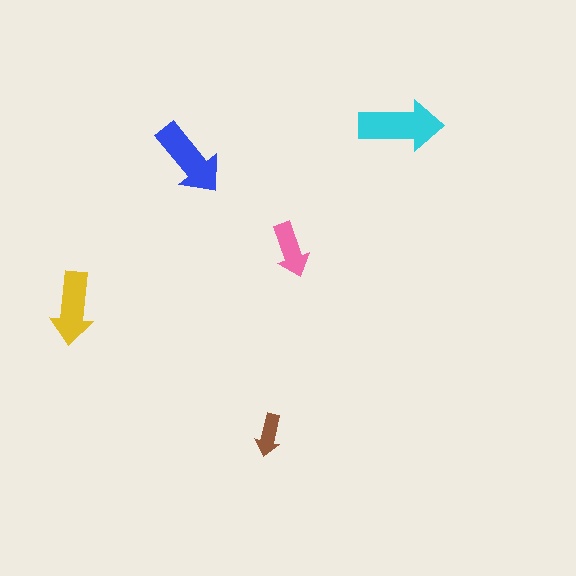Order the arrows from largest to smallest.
the cyan one, the blue one, the yellow one, the pink one, the brown one.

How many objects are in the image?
There are 5 objects in the image.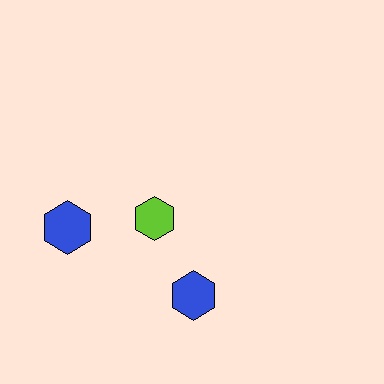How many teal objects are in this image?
There are no teal objects.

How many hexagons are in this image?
There are 3 hexagons.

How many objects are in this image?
There are 3 objects.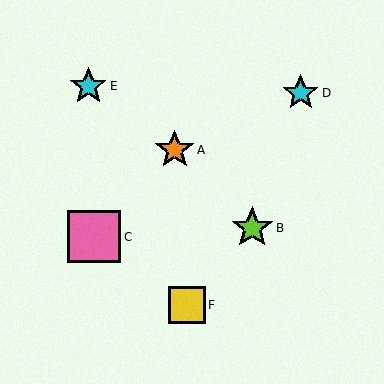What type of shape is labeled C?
Shape C is a pink square.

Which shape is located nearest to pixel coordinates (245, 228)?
The lime star (labeled B) at (252, 228) is nearest to that location.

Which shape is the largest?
The pink square (labeled C) is the largest.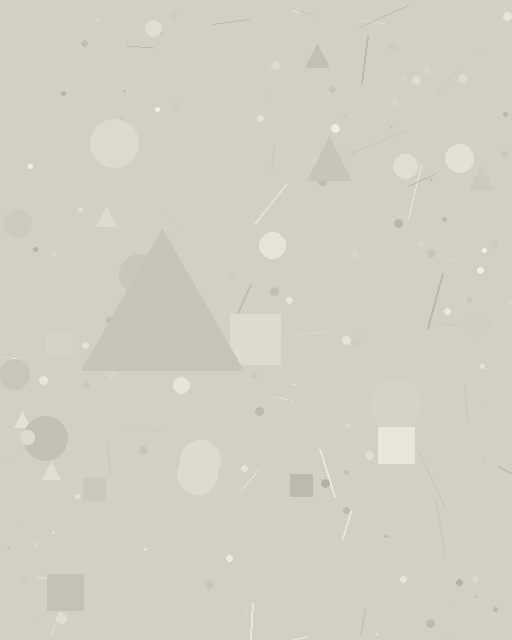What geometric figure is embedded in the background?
A triangle is embedded in the background.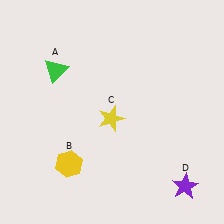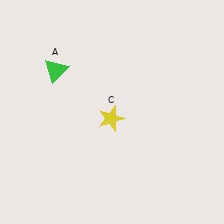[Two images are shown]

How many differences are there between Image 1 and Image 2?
There are 2 differences between the two images.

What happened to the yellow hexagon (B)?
The yellow hexagon (B) was removed in Image 2. It was in the bottom-left area of Image 1.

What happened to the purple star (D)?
The purple star (D) was removed in Image 2. It was in the bottom-right area of Image 1.